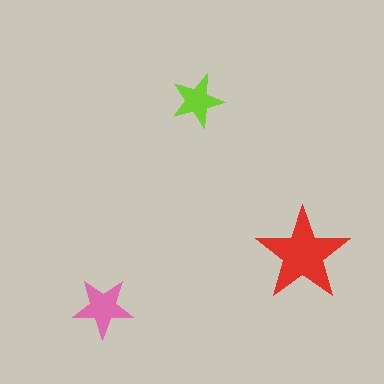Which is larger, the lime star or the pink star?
The pink one.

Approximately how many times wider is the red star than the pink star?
About 1.5 times wider.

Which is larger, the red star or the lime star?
The red one.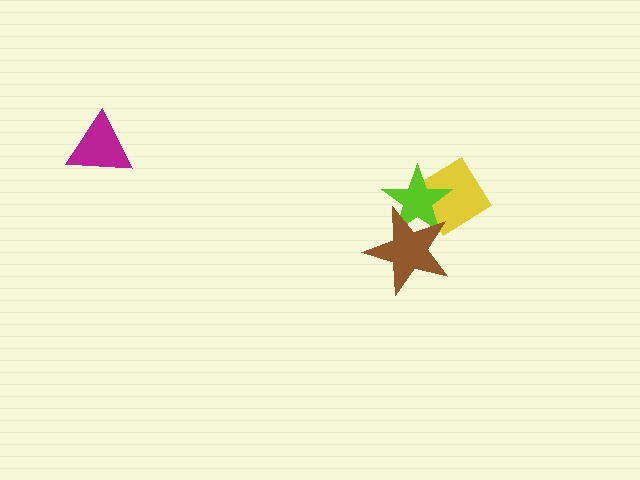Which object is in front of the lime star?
The brown star is in front of the lime star.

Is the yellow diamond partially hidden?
Yes, it is partially covered by another shape.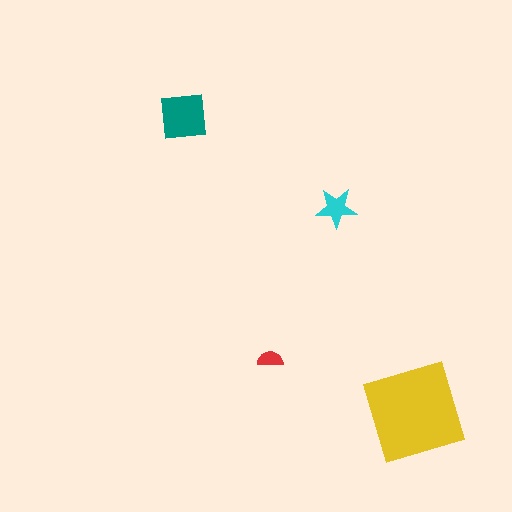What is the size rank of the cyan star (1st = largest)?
3rd.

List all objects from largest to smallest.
The yellow diamond, the teal square, the cyan star, the red semicircle.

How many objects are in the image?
There are 4 objects in the image.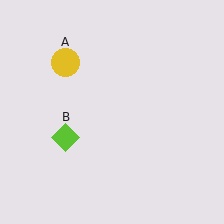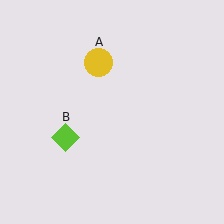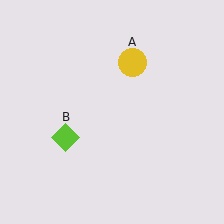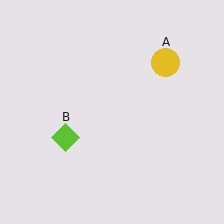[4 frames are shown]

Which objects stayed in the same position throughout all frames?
Lime diamond (object B) remained stationary.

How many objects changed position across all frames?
1 object changed position: yellow circle (object A).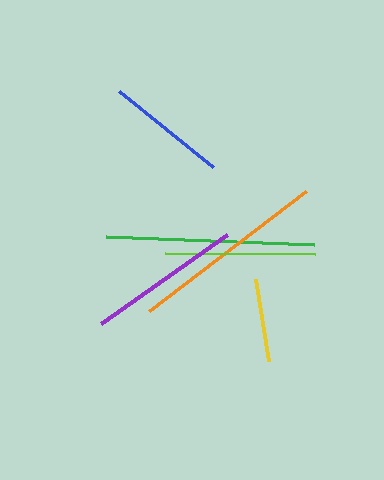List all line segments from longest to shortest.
From longest to shortest: green, orange, purple, lime, blue, yellow.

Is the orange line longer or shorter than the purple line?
The orange line is longer than the purple line.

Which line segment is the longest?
The green line is the longest at approximately 207 pixels.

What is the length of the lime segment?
The lime segment is approximately 149 pixels long.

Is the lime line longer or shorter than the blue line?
The lime line is longer than the blue line.